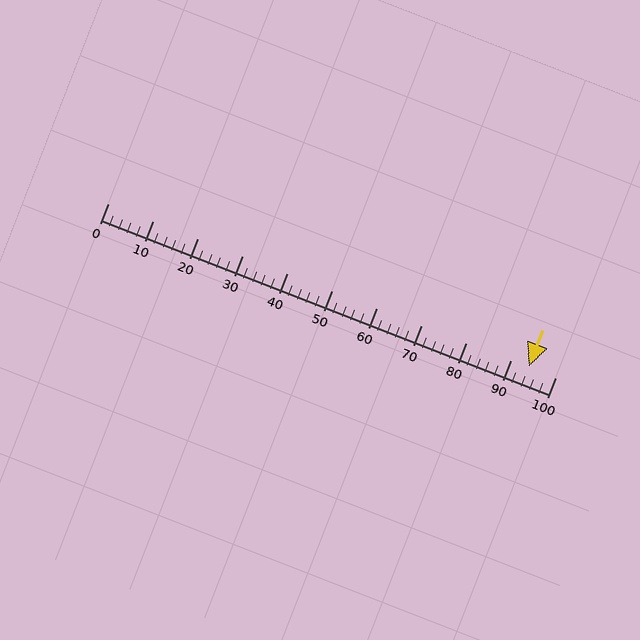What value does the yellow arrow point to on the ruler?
The yellow arrow points to approximately 94.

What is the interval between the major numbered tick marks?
The major tick marks are spaced 10 units apart.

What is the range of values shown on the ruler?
The ruler shows values from 0 to 100.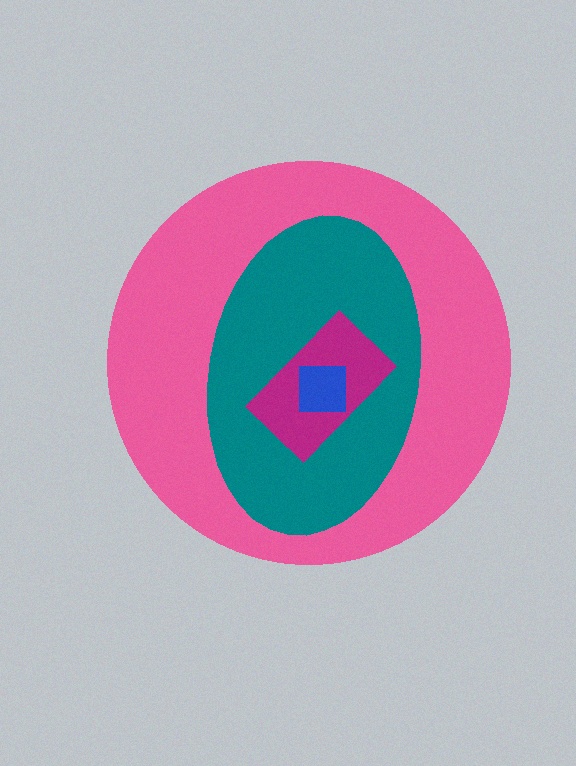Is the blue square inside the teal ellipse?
Yes.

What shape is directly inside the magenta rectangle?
The blue square.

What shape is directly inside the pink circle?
The teal ellipse.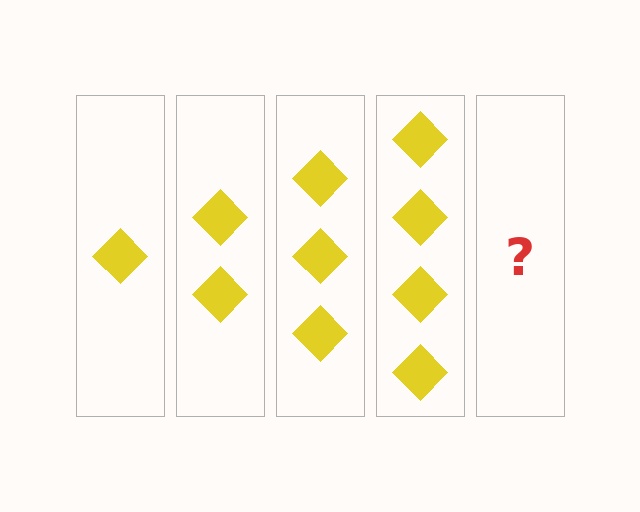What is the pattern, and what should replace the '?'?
The pattern is that each step adds one more diamond. The '?' should be 5 diamonds.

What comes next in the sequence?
The next element should be 5 diamonds.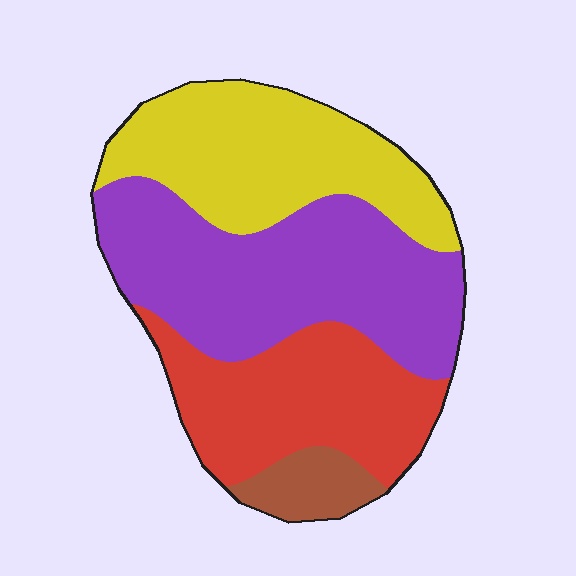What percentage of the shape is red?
Red covers 26% of the shape.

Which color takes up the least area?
Brown, at roughly 5%.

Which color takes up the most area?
Purple, at roughly 40%.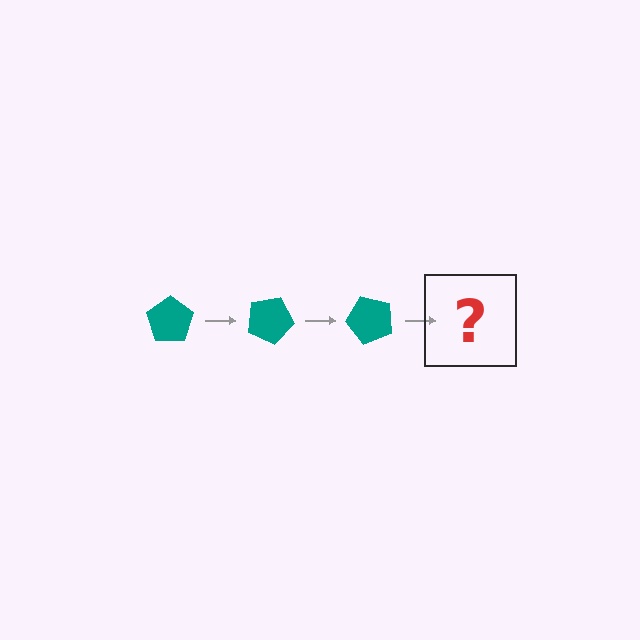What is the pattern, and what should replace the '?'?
The pattern is that the pentagon rotates 25 degrees each step. The '?' should be a teal pentagon rotated 75 degrees.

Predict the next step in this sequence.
The next step is a teal pentagon rotated 75 degrees.